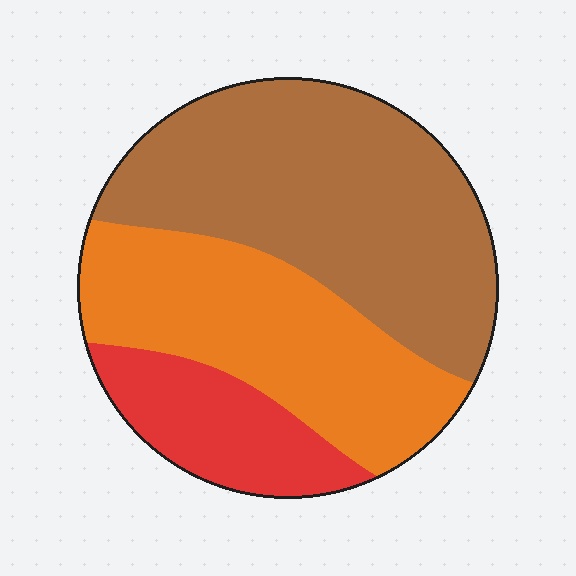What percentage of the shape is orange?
Orange covers 35% of the shape.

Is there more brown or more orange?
Brown.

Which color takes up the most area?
Brown, at roughly 50%.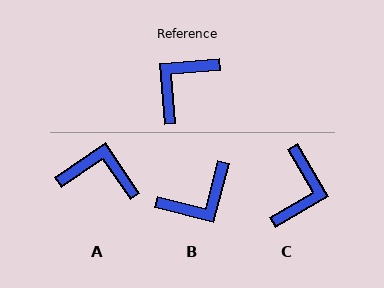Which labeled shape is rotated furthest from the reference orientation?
B, about 161 degrees away.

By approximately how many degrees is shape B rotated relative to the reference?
Approximately 161 degrees counter-clockwise.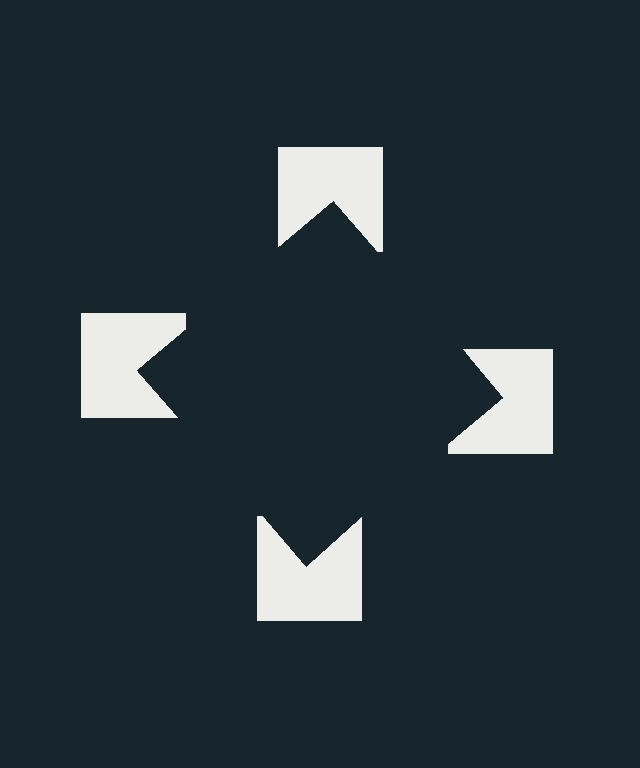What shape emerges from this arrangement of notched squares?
An illusory square — its edges are inferred from the aligned wedge cuts in the notched squares, not physically drawn.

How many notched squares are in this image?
There are 4 — one at each vertex of the illusory square.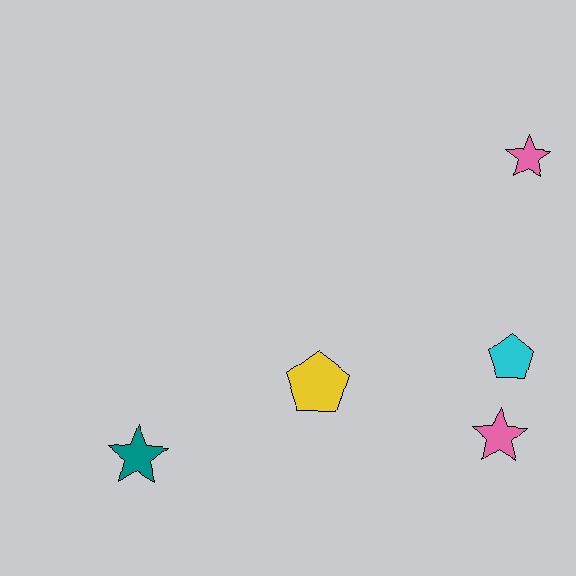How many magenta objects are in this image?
There are no magenta objects.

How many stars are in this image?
There are 3 stars.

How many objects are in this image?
There are 5 objects.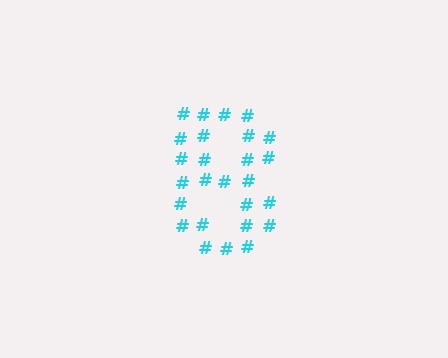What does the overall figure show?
The overall figure shows the digit 8.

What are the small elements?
The small elements are hash symbols.